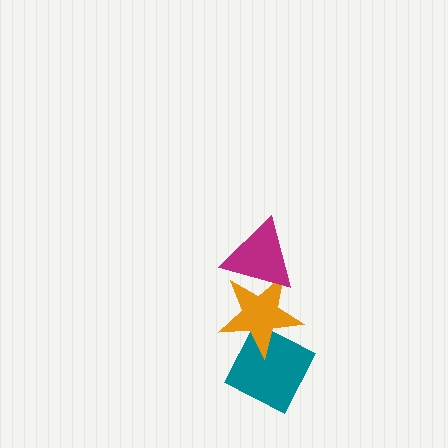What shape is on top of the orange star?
The magenta triangle is on top of the orange star.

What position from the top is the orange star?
The orange star is 2nd from the top.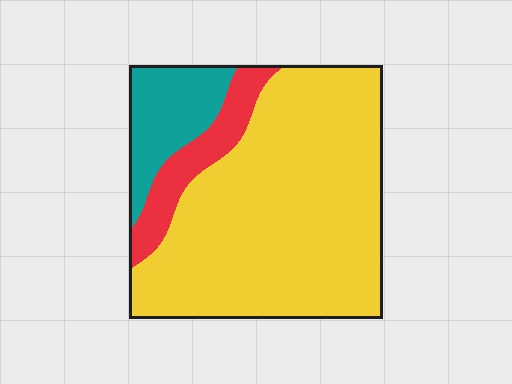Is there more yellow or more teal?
Yellow.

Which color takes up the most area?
Yellow, at roughly 75%.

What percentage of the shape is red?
Red takes up less than a quarter of the shape.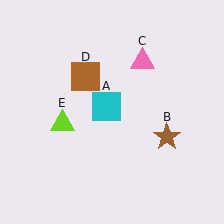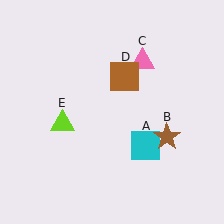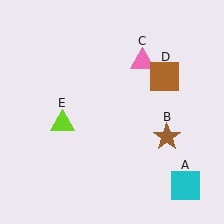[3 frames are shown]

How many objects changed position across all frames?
2 objects changed position: cyan square (object A), brown square (object D).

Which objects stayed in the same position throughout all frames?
Brown star (object B) and pink triangle (object C) and lime triangle (object E) remained stationary.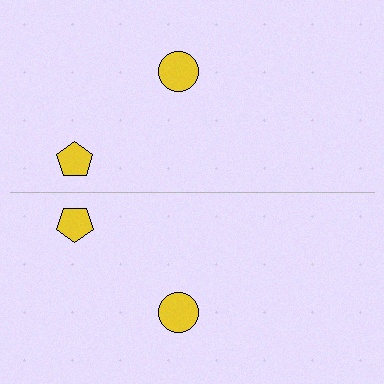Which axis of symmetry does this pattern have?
The pattern has a horizontal axis of symmetry running through the center of the image.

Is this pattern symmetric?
Yes, this pattern has bilateral (reflection) symmetry.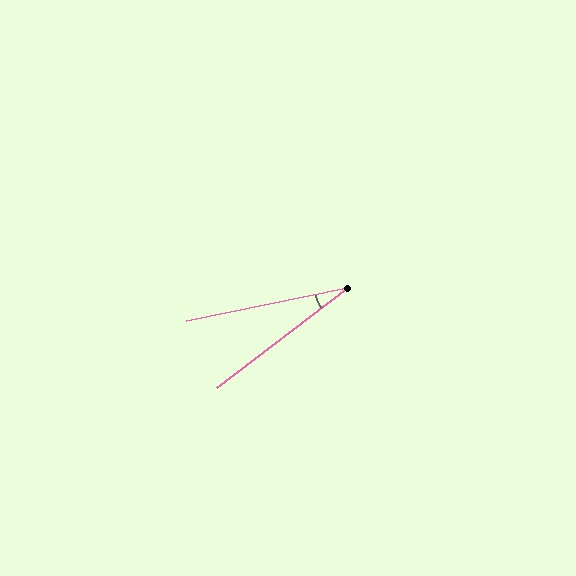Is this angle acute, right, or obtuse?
It is acute.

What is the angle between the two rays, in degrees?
Approximately 26 degrees.